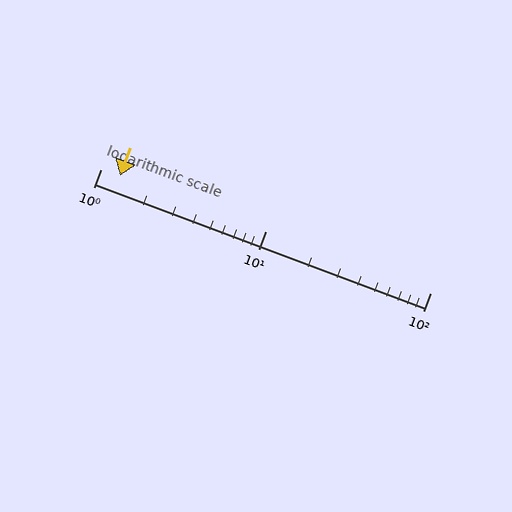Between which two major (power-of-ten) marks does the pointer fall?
The pointer is between 1 and 10.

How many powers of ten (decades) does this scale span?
The scale spans 2 decades, from 1 to 100.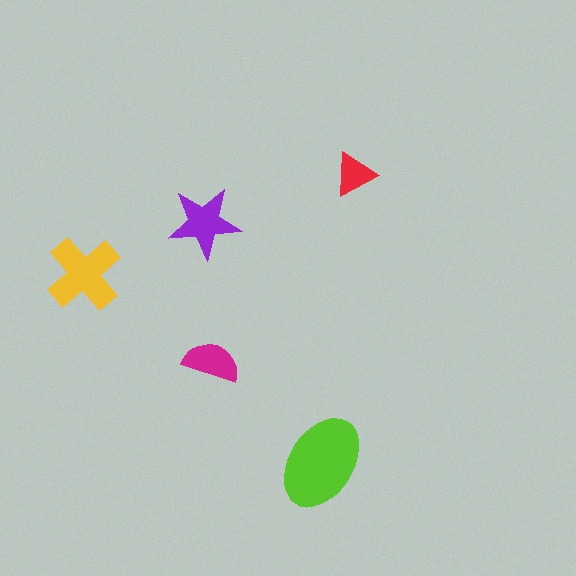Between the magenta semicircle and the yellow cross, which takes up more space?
The yellow cross.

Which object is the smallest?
The red triangle.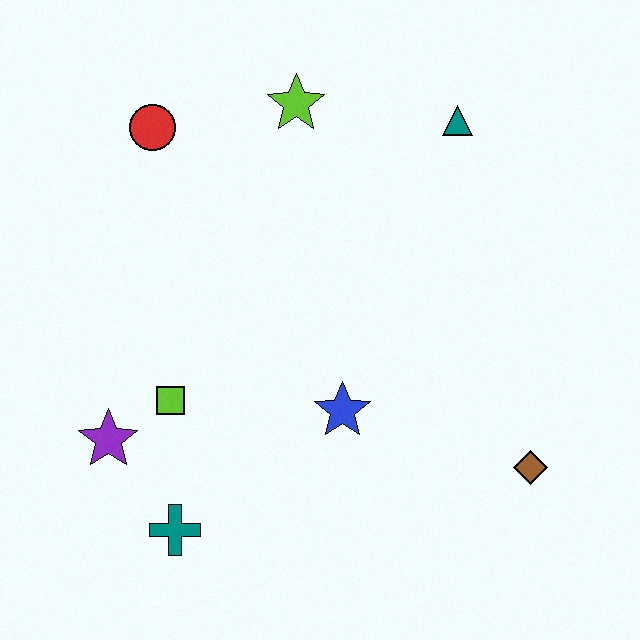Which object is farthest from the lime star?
The teal cross is farthest from the lime star.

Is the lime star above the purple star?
Yes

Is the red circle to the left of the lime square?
Yes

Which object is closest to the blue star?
The lime square is closest to the blue star.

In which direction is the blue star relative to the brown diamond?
The blue star is to the left of the brown diamond.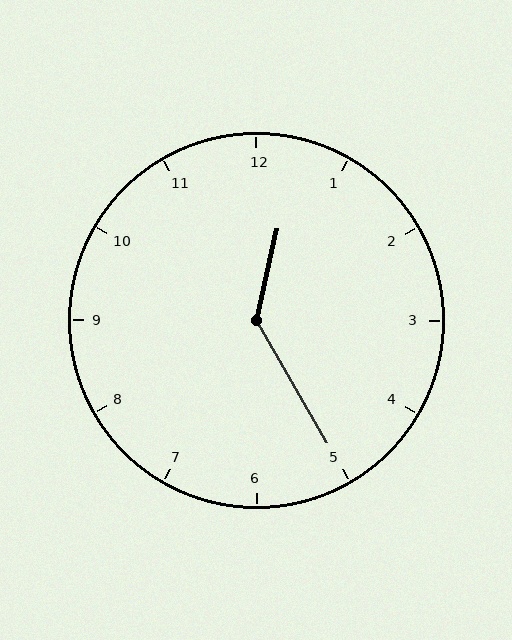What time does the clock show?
12:25.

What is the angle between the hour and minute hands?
Approximately 138 degrees.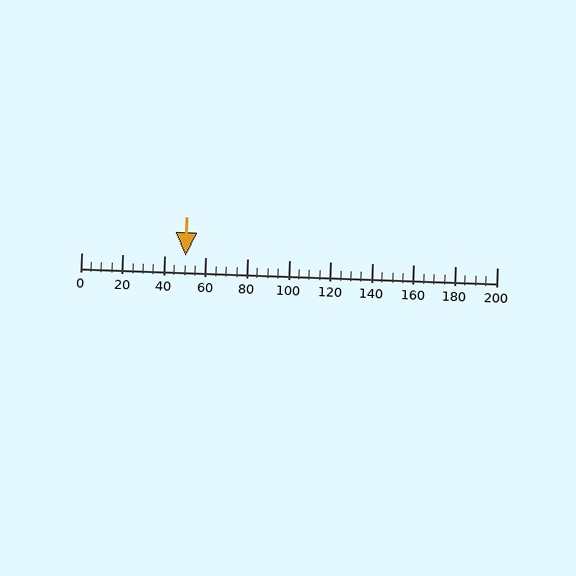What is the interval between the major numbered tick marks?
The major tick marks are spaced 20 units apart.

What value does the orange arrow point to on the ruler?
The orange arrow points to approximately 50.